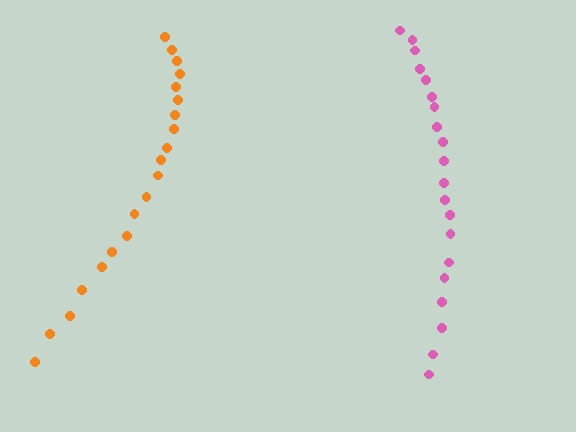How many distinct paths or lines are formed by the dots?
There are 2 distinct paths.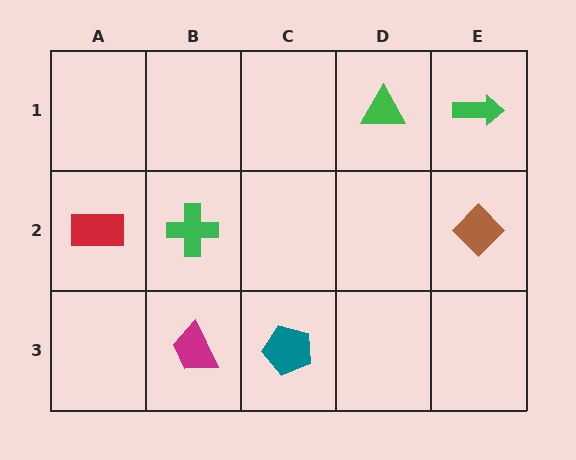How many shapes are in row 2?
3 shapes.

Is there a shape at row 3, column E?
No, that cell is empty.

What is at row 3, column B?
A magenta trapezoid.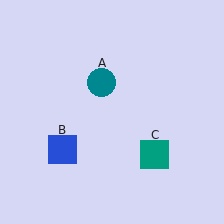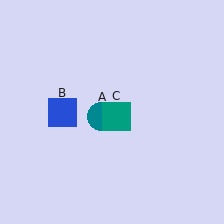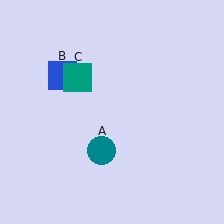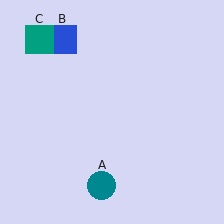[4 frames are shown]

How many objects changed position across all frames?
3 objects changed position: teal circle (object A), blue square (object B), teal square (object C).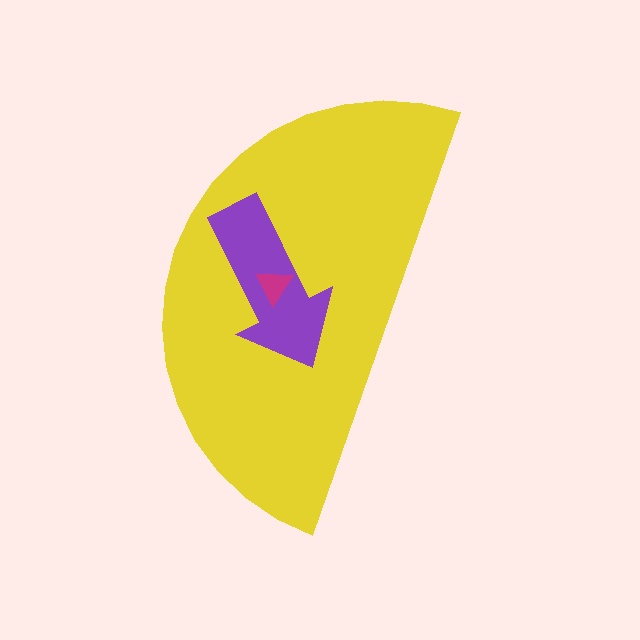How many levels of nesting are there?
3.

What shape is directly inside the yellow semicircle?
The purple arrow.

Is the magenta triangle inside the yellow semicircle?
Yes.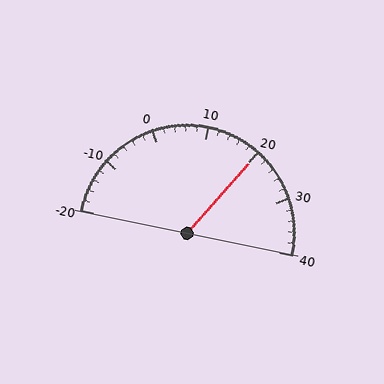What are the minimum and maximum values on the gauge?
The gauge ranges from -20 to 40.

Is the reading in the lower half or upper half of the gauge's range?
The reading is in the upper half of the range (-20 to 40).